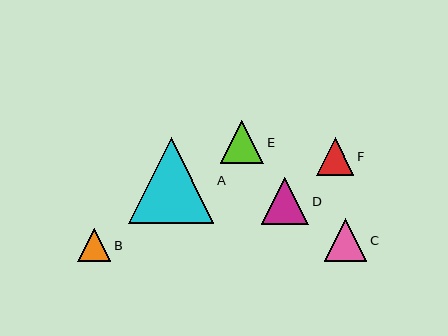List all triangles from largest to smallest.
From largest to smallest: A, D, E, C, F, B.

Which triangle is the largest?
Triangle A is the largest with a size of approximately 86 pixels.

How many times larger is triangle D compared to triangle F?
Triangle D is approximately 1.3 times the size of triangle F.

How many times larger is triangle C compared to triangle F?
Triangle C is approximately 1.1 times the size of triangle F.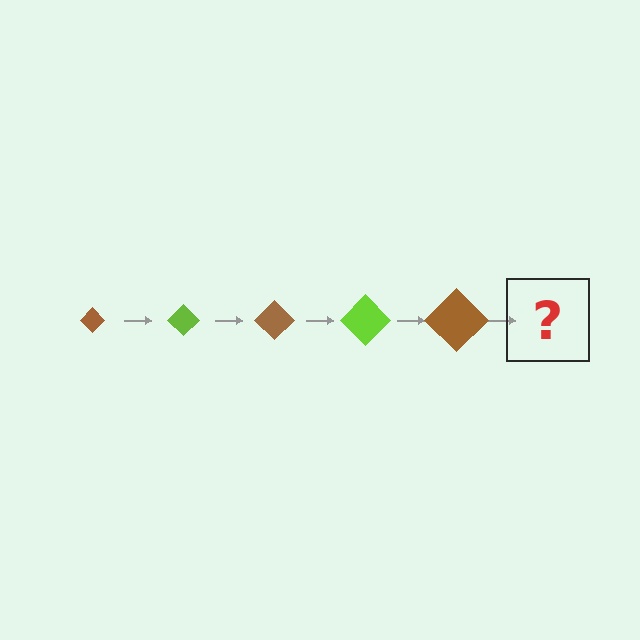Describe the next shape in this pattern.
It should be a lime diamond, larger than the previous one.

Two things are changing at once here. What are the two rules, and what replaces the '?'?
The two rules are that the diamond grows larger each step and the color cycles through brown and lime. The '?' should be a lime diamond, larger than the previous one.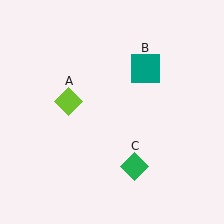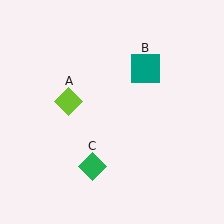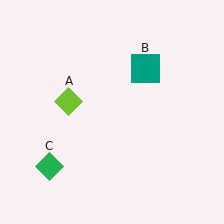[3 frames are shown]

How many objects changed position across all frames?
1 object changed position: green diamond (object C).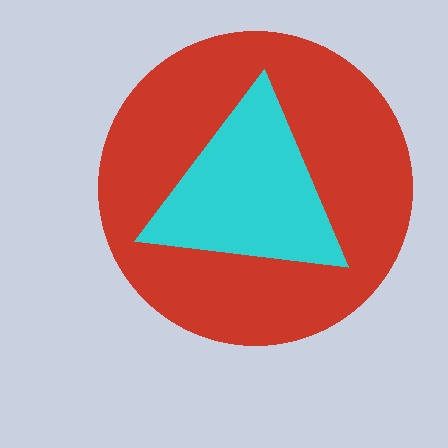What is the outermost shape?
The red circle.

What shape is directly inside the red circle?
The cyan triangle.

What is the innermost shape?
The cyan triangle.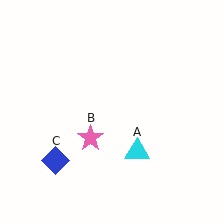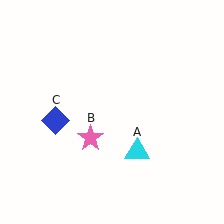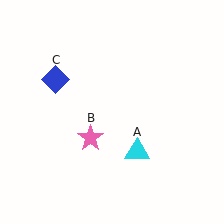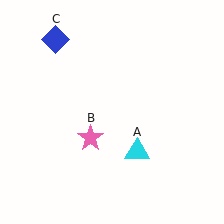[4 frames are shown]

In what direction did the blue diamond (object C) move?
The blue diamond (object C) moved up.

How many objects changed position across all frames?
1 object changed position: blue diamond (object C).